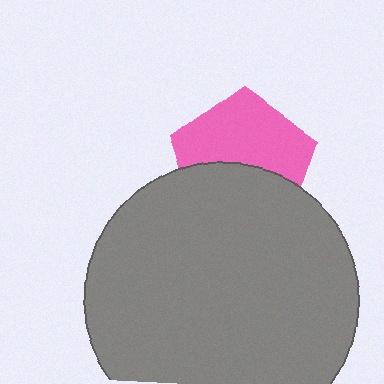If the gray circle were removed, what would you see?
You would see the complete pink pentagon.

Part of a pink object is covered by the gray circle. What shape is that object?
It is a pentagon.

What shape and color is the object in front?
The object in front is a gray circle.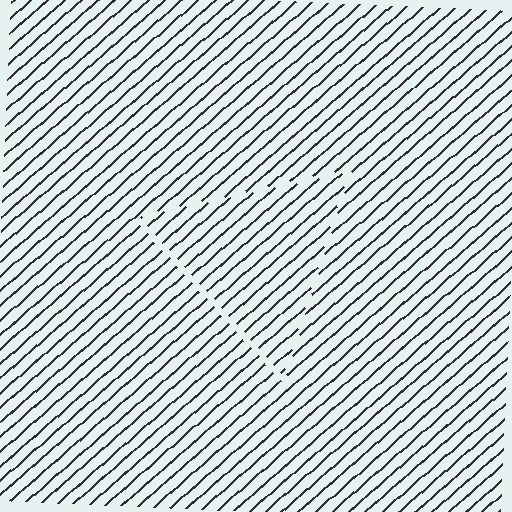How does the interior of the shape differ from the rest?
The interior of the shape contains the same grating, shifted by half a period — the contour is defined by the phase discontinuity where line-ends from the inner and outer gratings abut.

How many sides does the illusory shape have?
3 sides — the line-ends trace a triangle.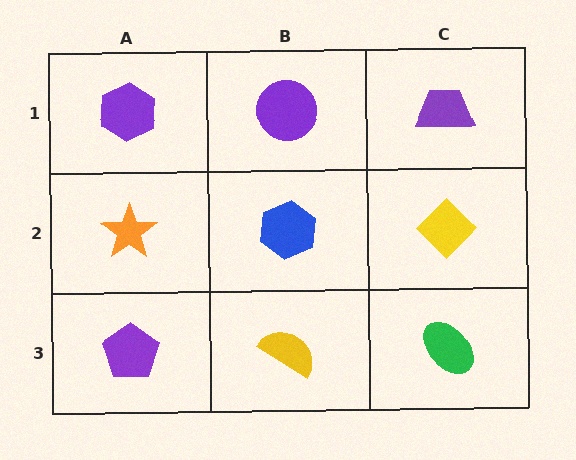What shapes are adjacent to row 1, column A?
An orange star (row 2, column A), a purple circle (row 1, column B).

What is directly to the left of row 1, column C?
A purple circle.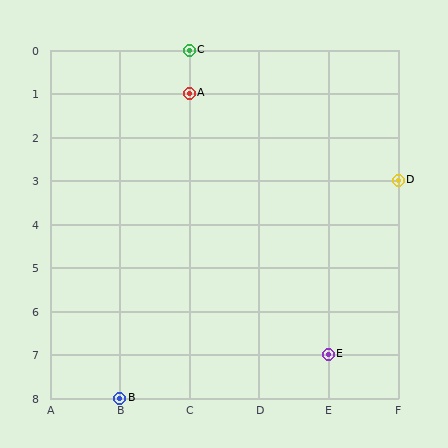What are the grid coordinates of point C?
Point C is at grid coordinates (C, 0).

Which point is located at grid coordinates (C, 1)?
Point A is at (C, 1).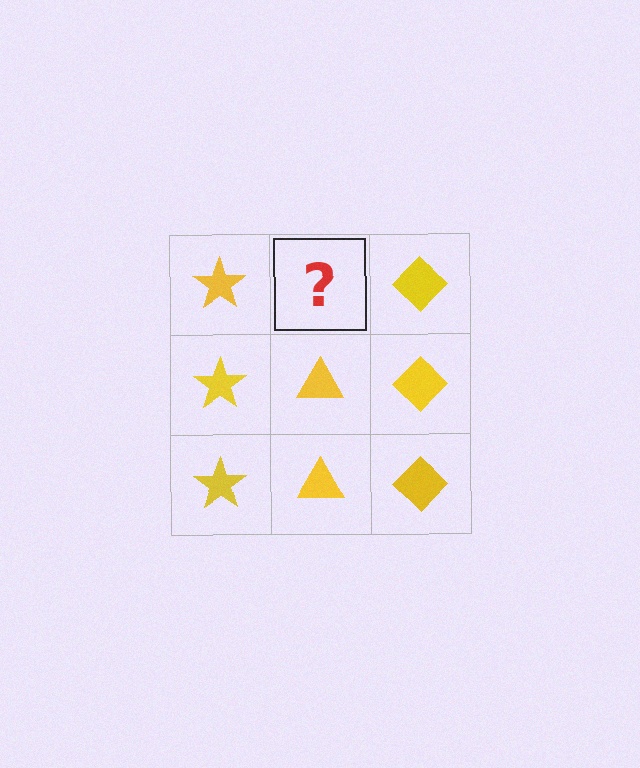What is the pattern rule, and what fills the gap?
The rule is that each column has a consistent shape. The gap should be filled with a yellow triangle.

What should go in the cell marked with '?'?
The missing cell should contain a yellow triangle.